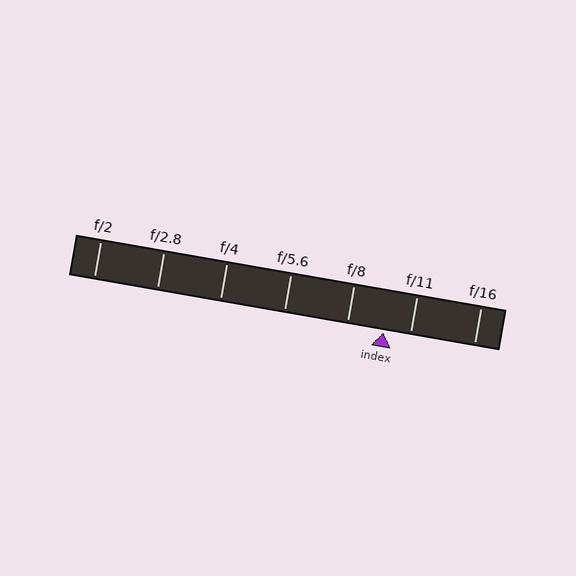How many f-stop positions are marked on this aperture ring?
There are 7 f-stop positions marked.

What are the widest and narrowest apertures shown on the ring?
The widest aperture shown is f/2 and the narrowest is f/16.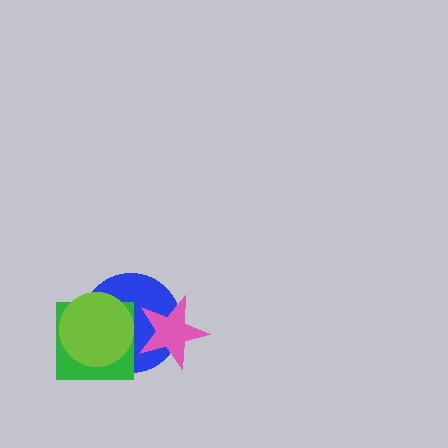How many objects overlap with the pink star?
1 object overlaps with the pink star.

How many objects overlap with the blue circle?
3 objects overlap with the blue circle.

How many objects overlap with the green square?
2 objects overlap with the green square.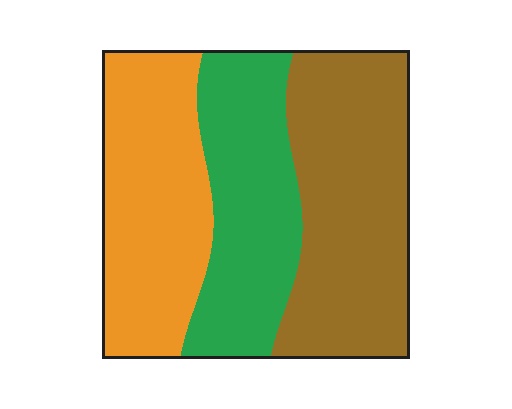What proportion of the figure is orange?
Orange covers 32% of the figure.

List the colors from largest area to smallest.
From largest to smallest: brown, orange, green.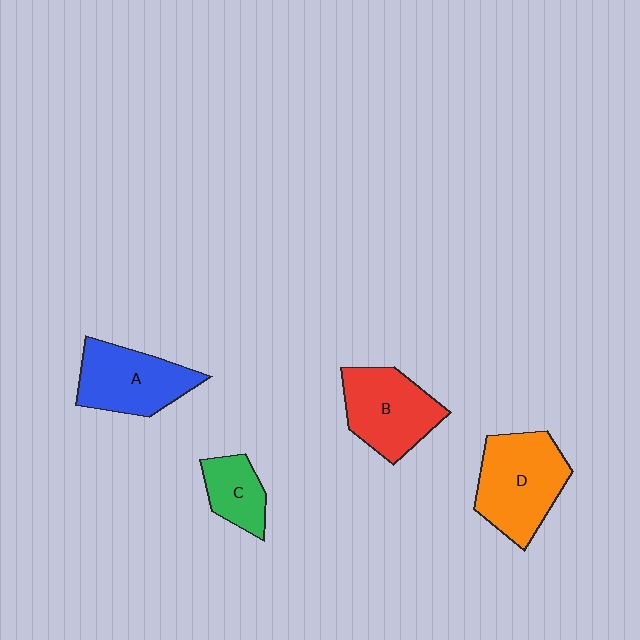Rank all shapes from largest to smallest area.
From largest to smallest: D (orange), B (red), A (blue), C (green).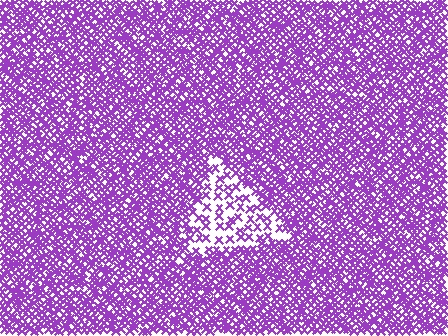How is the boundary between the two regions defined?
The boundary is defined by a change in element density (approximately 2.6x ratio). All elements are the same color, size, and shape.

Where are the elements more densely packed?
The elements are more densely packed outside the triangle boundary.